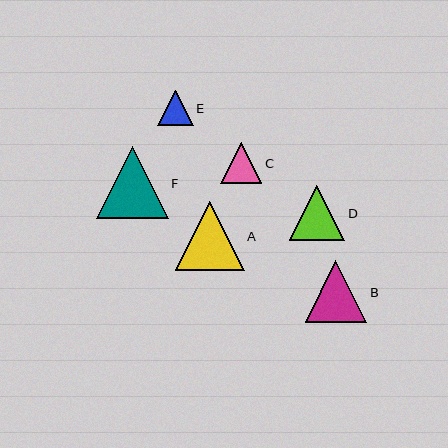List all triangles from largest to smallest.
From largest to smallest: F, A, B, D, C, E.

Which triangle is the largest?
Triangle F is the largest with a size of approximately 72 pixels.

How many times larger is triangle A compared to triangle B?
Triangle A is approximately 1.1 times the size of triangle B.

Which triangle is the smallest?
Triangle E is the smallest with a size of approximately 36 pixels.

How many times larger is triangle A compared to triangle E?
Triangle A is approximately 1.9 times the size of triangle E.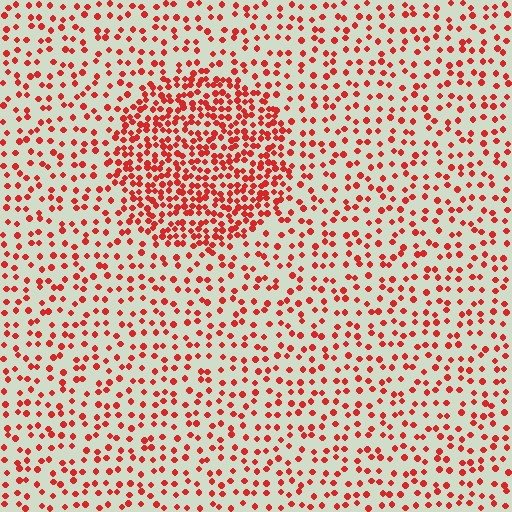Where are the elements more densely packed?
The elements are more densely packed inside the circle boundary.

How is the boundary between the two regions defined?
The boundary is defined by a change in element density (approximately 2.3x ratio). All elements are the same color, size, and shape.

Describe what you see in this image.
The image contains small red elements arranged at two different densities. A circle-shaped region is visible where the elements are more densely packed than the surrounding area.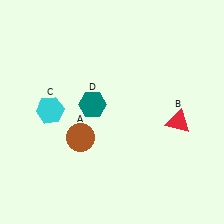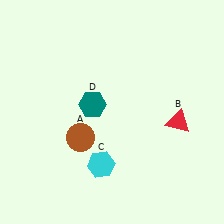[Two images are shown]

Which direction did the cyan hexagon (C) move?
The cyan hexagon (C) moved down.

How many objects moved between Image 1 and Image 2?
1 object moved between the two images.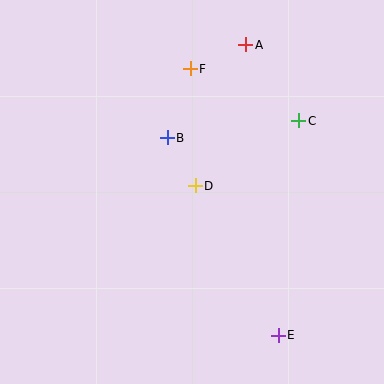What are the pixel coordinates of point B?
Point B is at (167, 138).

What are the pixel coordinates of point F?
Point F is at (190, 69).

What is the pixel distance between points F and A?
The distance between F and A is 61 pixels.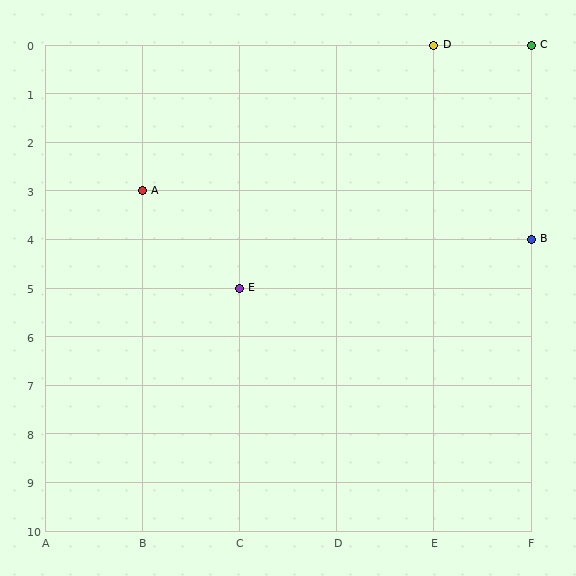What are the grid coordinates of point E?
Point E is at grid coordinates (C, 5).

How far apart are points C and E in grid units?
Points C and E are 3 columns and 5 rows apart (about 5.8 grid units diagonally).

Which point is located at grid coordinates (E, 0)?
Point D is at (E, 0).